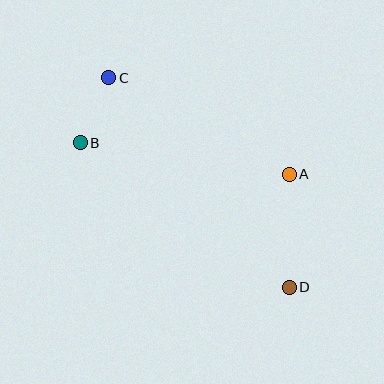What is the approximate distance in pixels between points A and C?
The distance between A and C is approximately 205 pixels.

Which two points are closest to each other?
Points B and C are closest to each other.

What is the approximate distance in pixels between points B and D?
The distance between B and D is approximately 254 pixels.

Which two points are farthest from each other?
Points C and D are farthest from each other.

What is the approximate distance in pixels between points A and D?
The distance between A and D is approximately 113 pixels.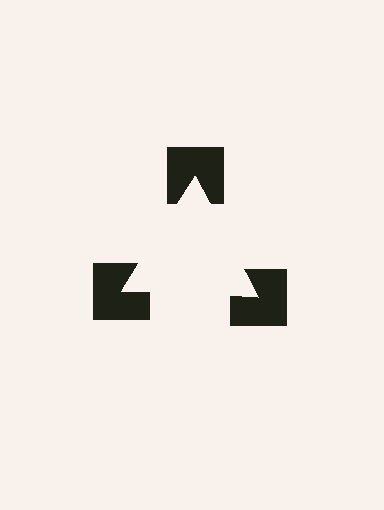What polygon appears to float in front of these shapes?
An illusory triangle — its edges are inferred from the aligned wedge cuts in the notched squares, not physically drawn.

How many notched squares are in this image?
There are 3 — one at each vertex of the illusory triangle.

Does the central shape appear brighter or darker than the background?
It typically appears slightly brighter than the background, even though no actual brightness change is drawn.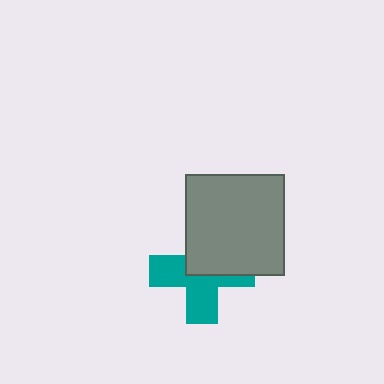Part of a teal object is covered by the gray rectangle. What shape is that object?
It is a cross.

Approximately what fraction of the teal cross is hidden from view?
Roughly 45% of the teal cross is hidden behind the gray rectangle.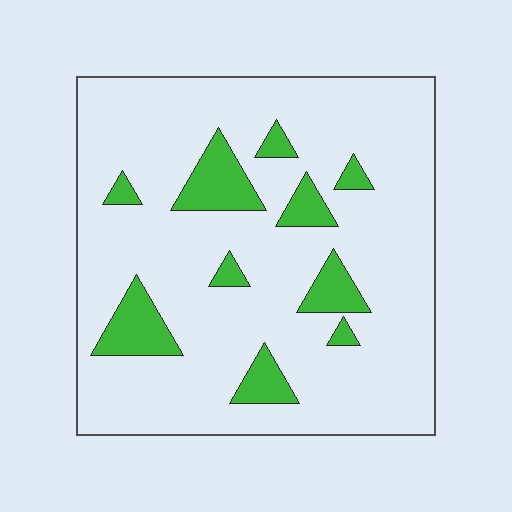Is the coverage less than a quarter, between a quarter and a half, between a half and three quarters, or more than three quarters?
Less than a quarter.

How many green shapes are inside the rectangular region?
10.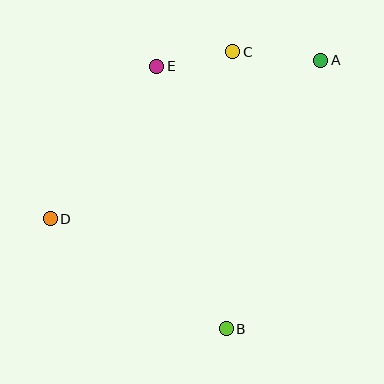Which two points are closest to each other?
Points C and E are closest to each other.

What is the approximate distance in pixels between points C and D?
The distance between C and D is approximately 247 pixels.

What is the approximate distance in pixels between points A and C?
The distance between A and C is approximately 88 pixels.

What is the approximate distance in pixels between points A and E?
The distance between A and E is approximately 164 pixels.